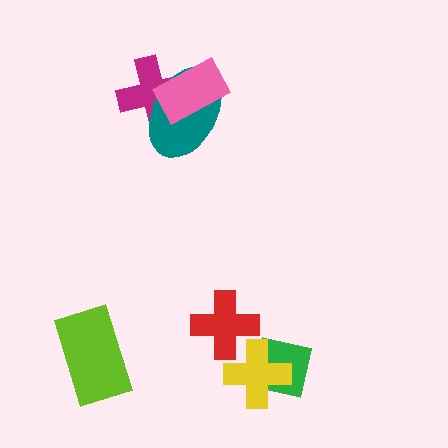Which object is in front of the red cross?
The yellow cross is in front of the red cross.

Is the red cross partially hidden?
Yes, it is partially covered by another shape.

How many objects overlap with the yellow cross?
2 objects overlap with the yellow cross.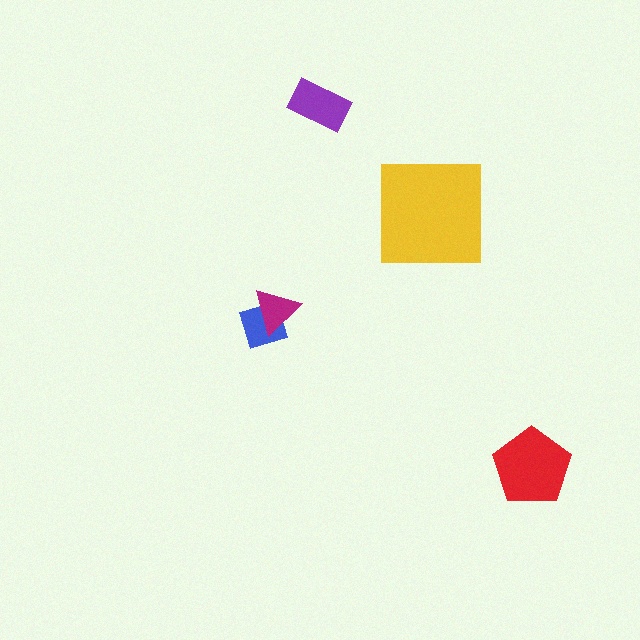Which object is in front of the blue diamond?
The magenta triangle is in front of the blue diamond.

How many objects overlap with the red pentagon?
0 objects overlap with the red pentagon.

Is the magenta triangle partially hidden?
No, no other shape covers it.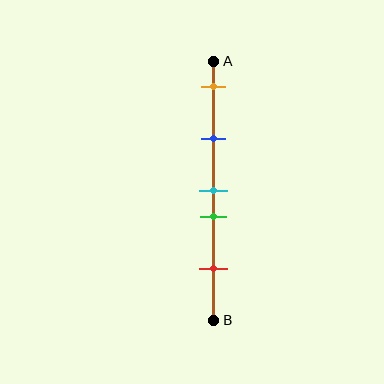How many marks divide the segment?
There are 5 marks dividing the segment.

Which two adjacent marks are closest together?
The cyan and green marks are the closest adjacent pair.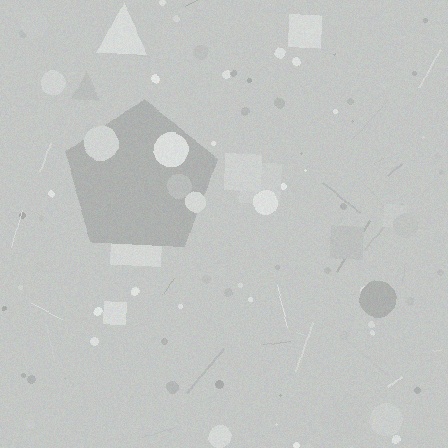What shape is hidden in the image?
A pentagon is hidden in the image.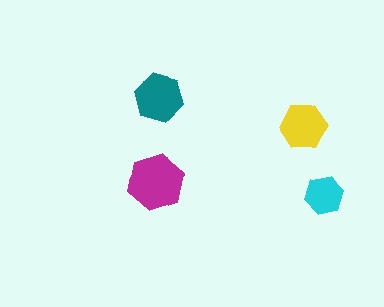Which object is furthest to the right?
The cyan hexagon is rightmost.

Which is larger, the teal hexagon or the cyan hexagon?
The teal one.